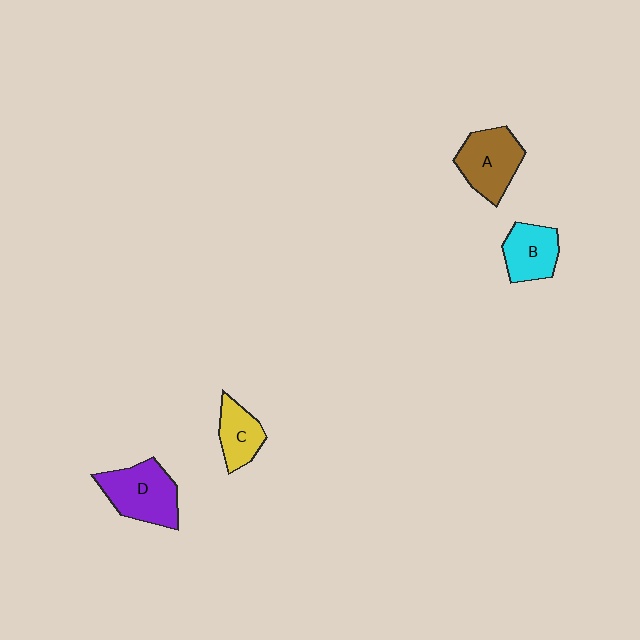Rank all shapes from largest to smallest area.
From largest to smallest: D (purple), A (brown), B (cyan), C (yellow).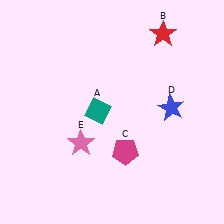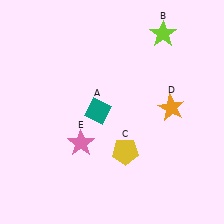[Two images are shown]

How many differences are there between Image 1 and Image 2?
There are 3 differences between the two images.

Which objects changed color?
B changed from red to lime. C changed from magenta to yellow. D changed from blue to orange.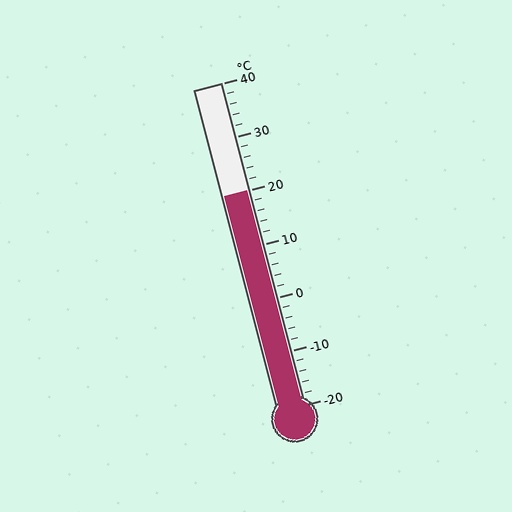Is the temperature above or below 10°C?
The temperature is above 10°C.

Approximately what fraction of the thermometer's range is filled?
The thermometer is filled to approximately 65% of its range.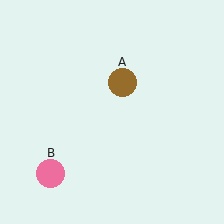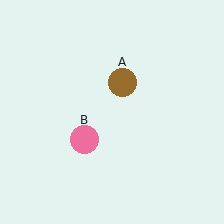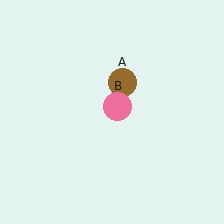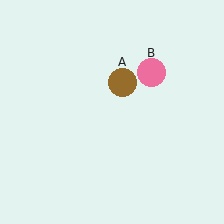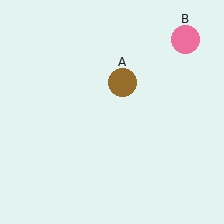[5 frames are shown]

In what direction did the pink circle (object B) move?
The pink circle (object B) moved up and to the right.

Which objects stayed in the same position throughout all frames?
Brown circle (object A) remained stationary.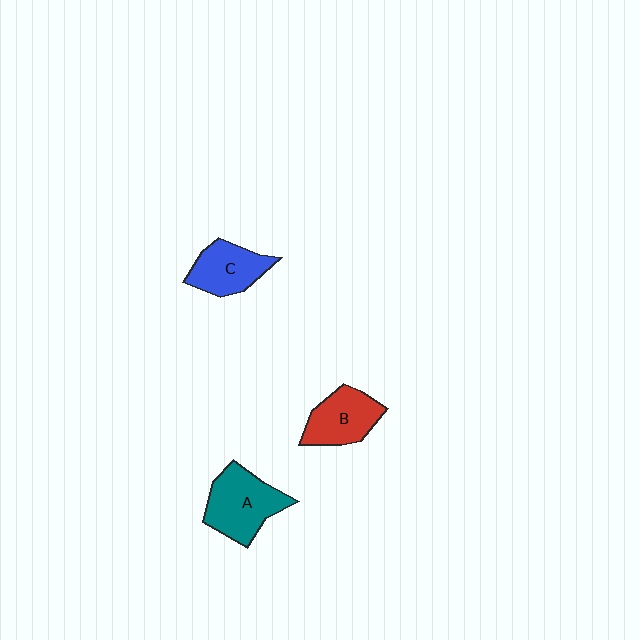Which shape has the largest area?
Shape A (teal).